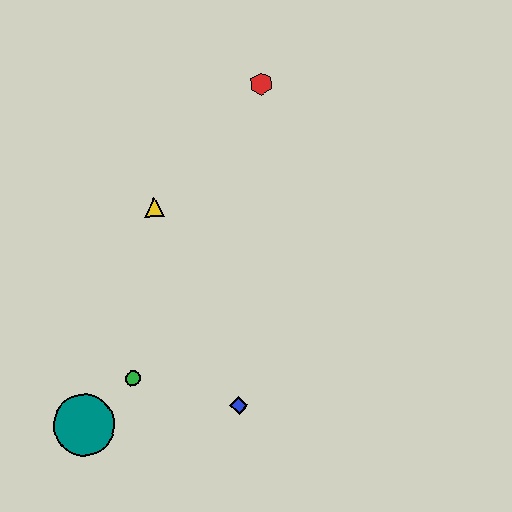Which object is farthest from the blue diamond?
The red hexagon is farthest from the blue diamond.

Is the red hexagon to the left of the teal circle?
No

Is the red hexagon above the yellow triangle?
Yes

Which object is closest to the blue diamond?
The green circle is closest to the blue diamond.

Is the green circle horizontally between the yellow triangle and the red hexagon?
No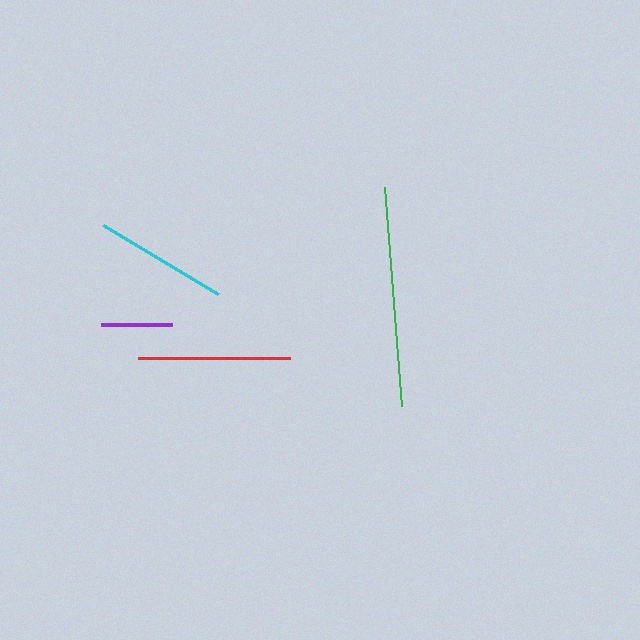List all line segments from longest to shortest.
From longest to shortest: green, red, cyan, purple.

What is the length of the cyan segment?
The cyan segment is approximately 134 pixels long.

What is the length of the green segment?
The green segment is approximately 219 pixels long.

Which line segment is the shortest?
The purple line is the shortest at approximately 71 pixels.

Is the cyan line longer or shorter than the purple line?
The cyan line is longer than the purple line.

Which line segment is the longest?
The green line is the longest at approximately 219 pixels.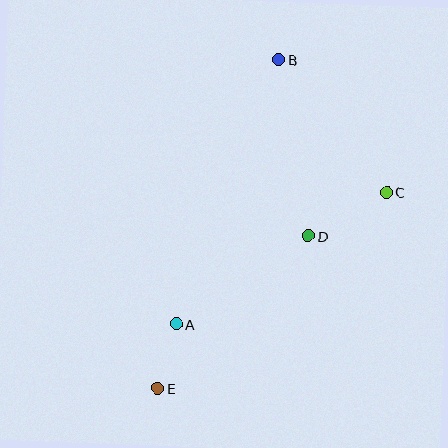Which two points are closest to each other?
Points A and E are closest to each other.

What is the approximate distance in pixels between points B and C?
The distance between B and C is approximately 171 pixels.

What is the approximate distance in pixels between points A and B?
The distance between A and B is approximately 283 pixels.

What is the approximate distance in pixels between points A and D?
The distance between A and D is approximately 159 pixels.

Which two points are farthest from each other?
Points B and E are farthest from each other.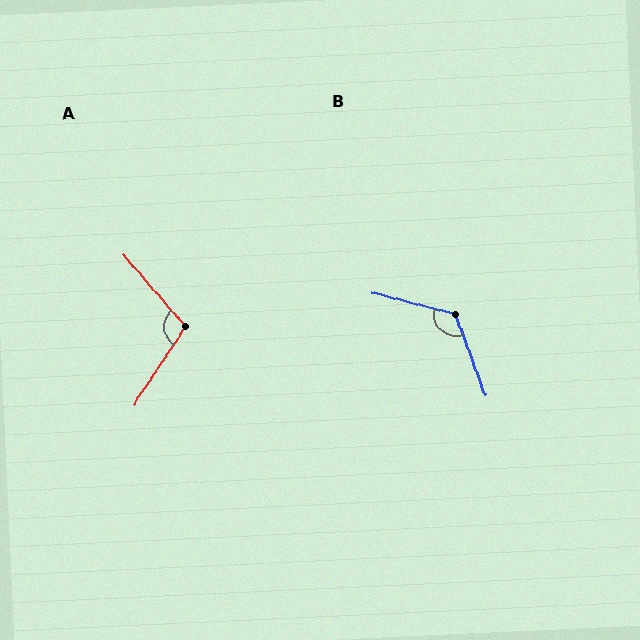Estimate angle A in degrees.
Approximately 106 degrees.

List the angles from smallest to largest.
A (106°), B (125°).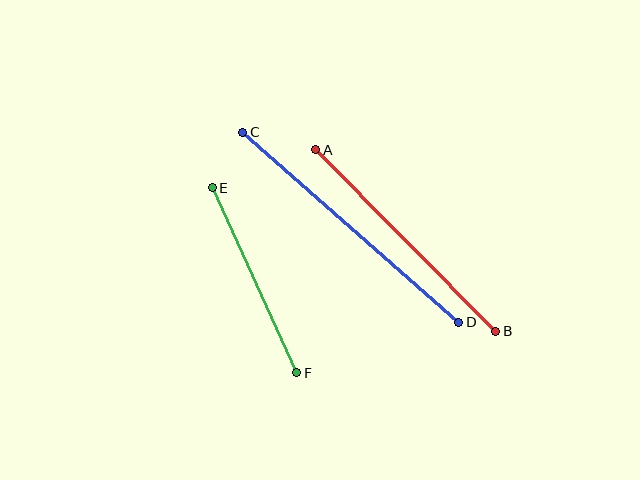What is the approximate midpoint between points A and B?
The midpoint is at approximately (406, 241) pixels.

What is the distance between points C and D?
The distance is approximately 288 pixels.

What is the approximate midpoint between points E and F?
The midpoint is at approximately (254, 280) pixels.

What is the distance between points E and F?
The distance is approximately 204 pixels.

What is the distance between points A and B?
The distance is approximately 255 pixels.